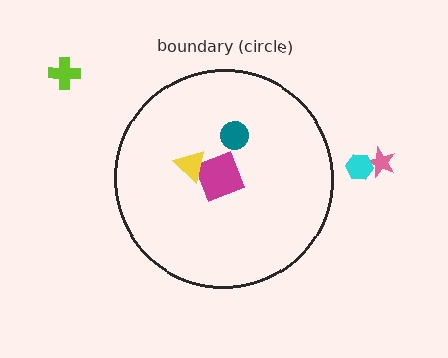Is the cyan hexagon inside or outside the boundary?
Outside.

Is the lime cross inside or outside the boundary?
Outside.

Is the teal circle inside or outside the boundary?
Inside.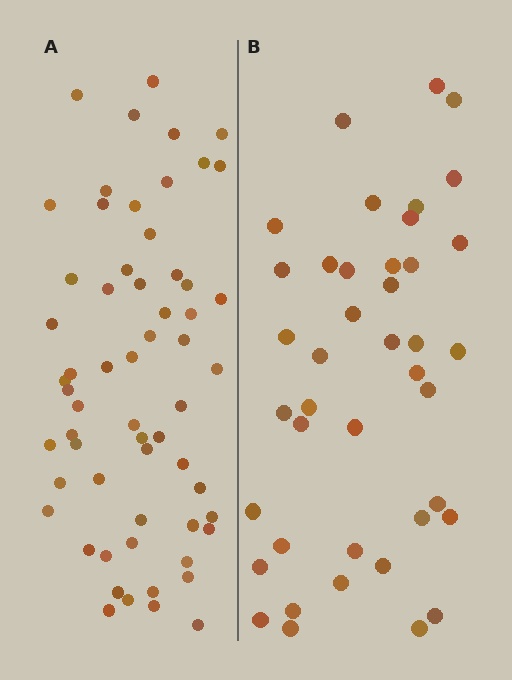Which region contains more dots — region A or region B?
Region A (the left region) has more dots.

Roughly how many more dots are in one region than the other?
Region A has approximately 20 more dots than region B.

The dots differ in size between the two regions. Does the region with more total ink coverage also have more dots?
No. Region B has more total ink coverage because its dots are larger, but region A actually contains more individual dots. Total area can be misleading — the number of items is what matters here.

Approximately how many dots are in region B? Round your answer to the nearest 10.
About 40 dots. (The exact count is 41, which rounds to 40.)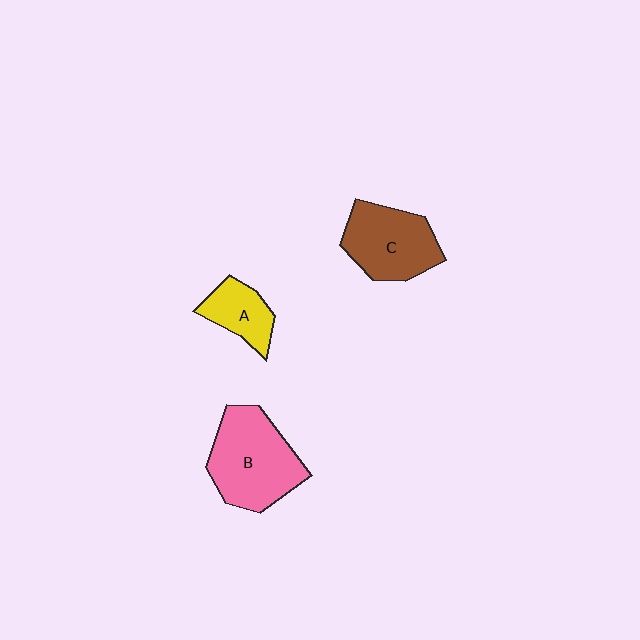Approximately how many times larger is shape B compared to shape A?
Approximately 2.1 times.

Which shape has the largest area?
Shape B (pink).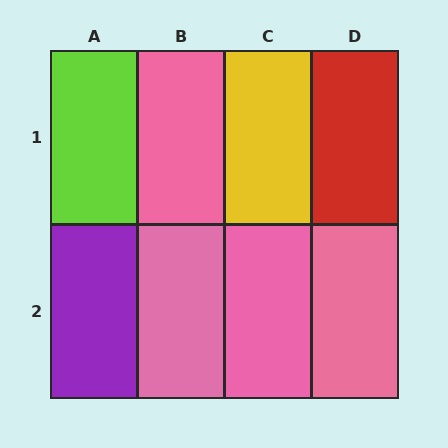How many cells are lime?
1 cell is lime.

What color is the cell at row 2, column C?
Pink.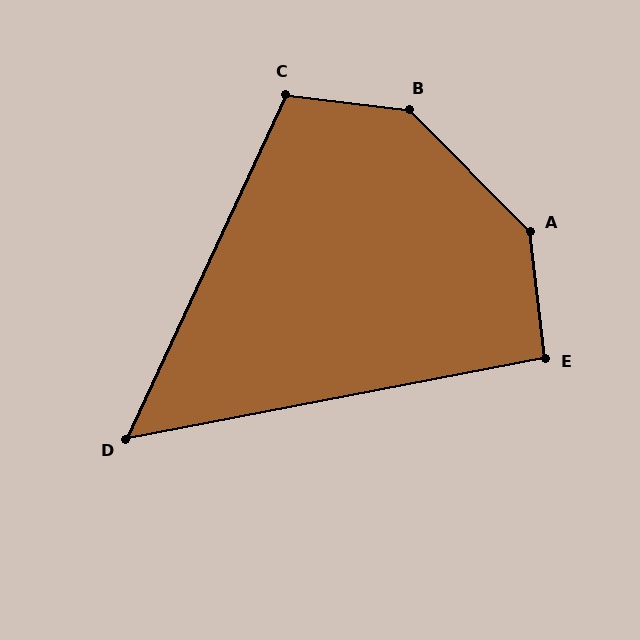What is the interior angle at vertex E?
Approximately 94 degrees (approximately right).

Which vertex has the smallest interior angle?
D, at approximately 54 degrees.